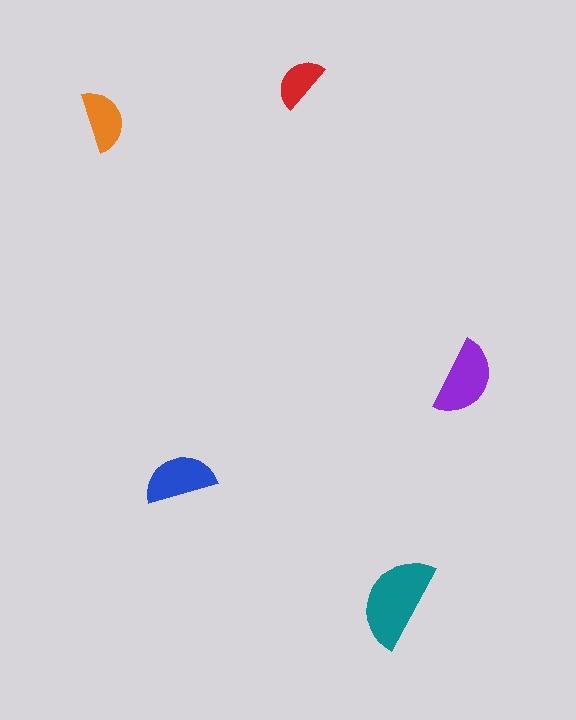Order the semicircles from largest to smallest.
the teal one, the purple one, the blue one, the orange one, the red one.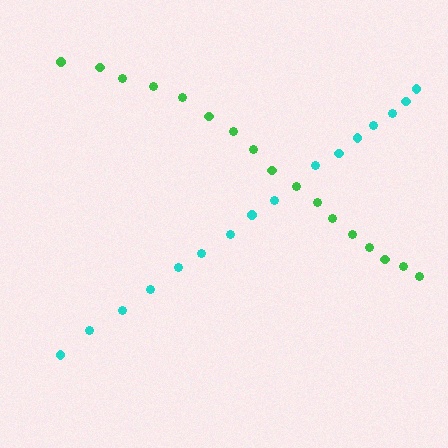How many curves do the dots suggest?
There are 2 distinct paths.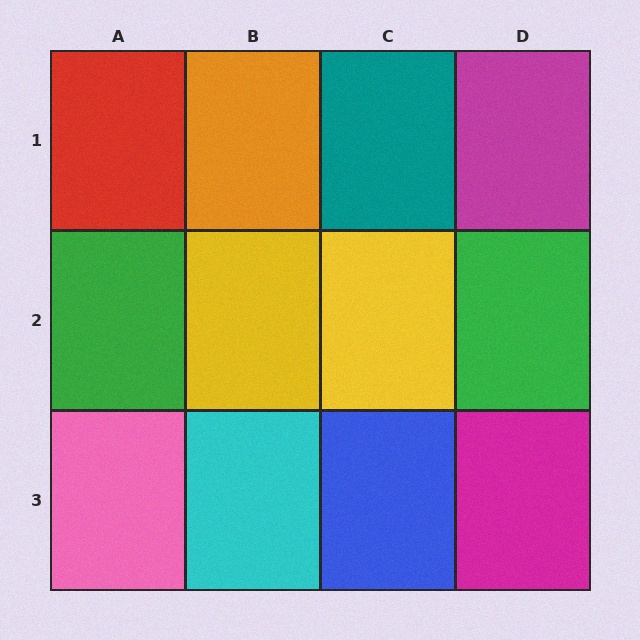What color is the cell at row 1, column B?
Orange.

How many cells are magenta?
2 cells are magenta.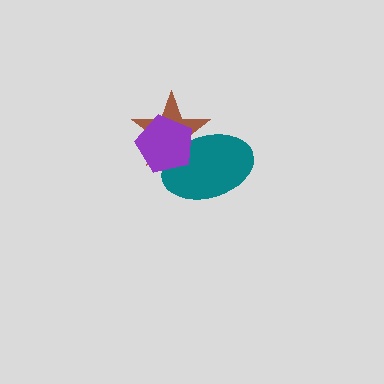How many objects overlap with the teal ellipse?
2 objects overlap with the teal ellipse.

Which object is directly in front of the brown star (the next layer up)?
The teal ellipse is directly in front of the brown star.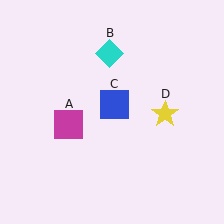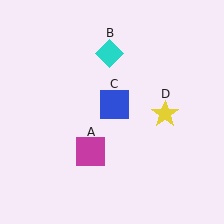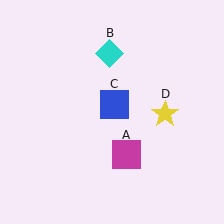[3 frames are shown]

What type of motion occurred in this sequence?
The magenta square (object A) rotated counterclockwise around the center of the scene.